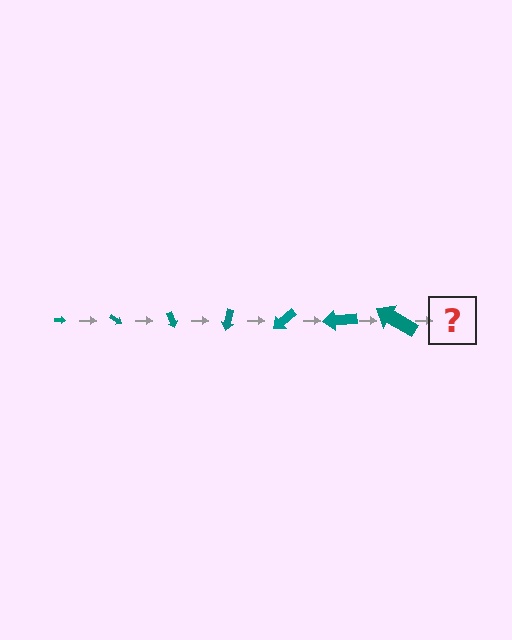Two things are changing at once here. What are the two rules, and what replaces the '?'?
The two rules are that the arrow grows larger each step and it rotates 35 degrees each step. The '?' should be an arrow, larger than the previous one and rotated 245 degrees from the start.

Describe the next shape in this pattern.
It should be an arrow, larger than the previous one and rotated 245 degrees from the start.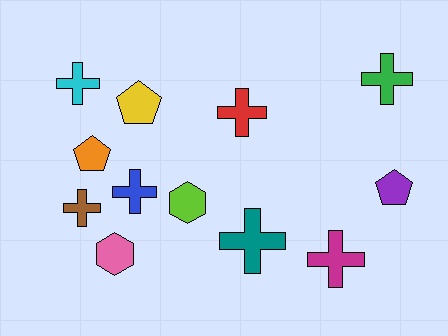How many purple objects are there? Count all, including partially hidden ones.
There is 1 purple object.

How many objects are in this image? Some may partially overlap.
There are 12 objects.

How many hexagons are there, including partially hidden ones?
There are 2 hexagons.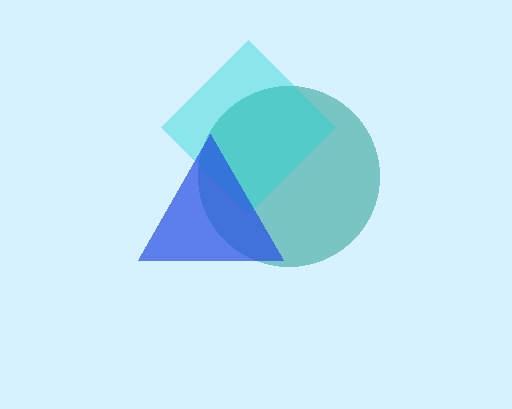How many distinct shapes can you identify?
There are 3 distinct shapes: a teal circle, a cyan diamond, a blue triangle.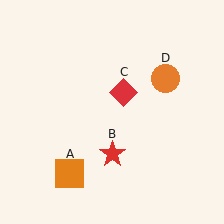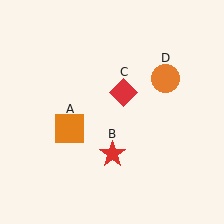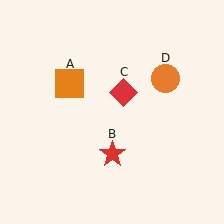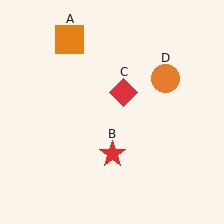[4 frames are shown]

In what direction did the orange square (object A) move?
The orange square (object A) moved up.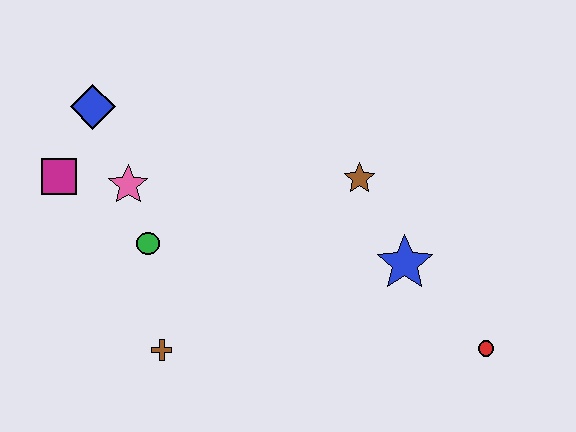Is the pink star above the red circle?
Yes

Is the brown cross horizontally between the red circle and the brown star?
No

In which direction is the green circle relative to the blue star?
The green circle is to the left of the blue star.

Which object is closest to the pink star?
The green circle is closest to the pink star.